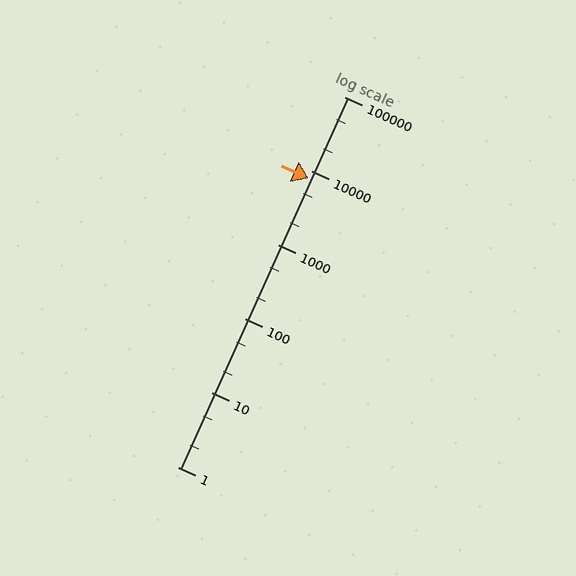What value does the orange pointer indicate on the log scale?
The pointer indicates approximately 7800.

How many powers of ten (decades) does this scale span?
The scale spans 5 decades, from 1 to 100000.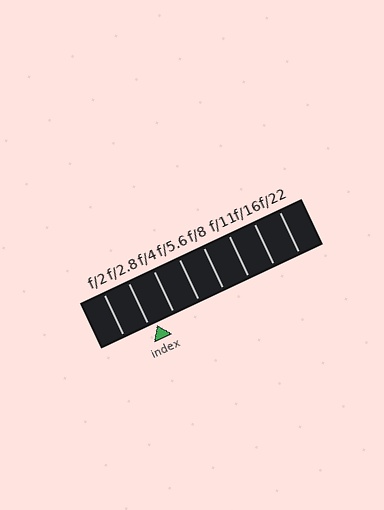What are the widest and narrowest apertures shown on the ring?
The widest aperture shown is f/2 and the narrowest is f/22.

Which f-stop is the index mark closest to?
The index mark is closest to f/2.8.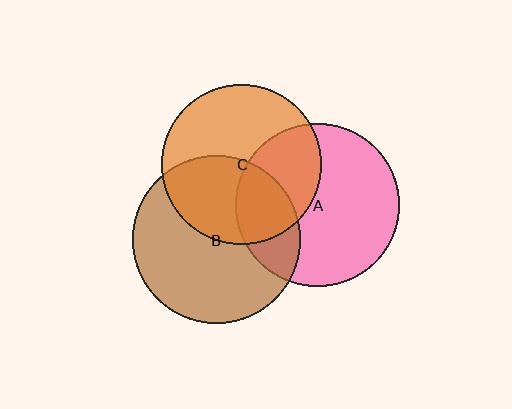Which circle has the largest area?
Circle B (brown).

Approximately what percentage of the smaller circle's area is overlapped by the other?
Approximately 45%.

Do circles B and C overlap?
Yes.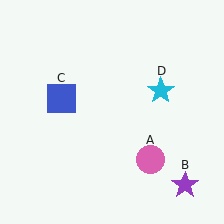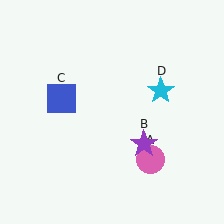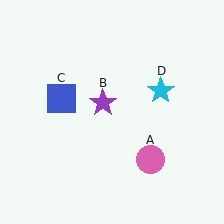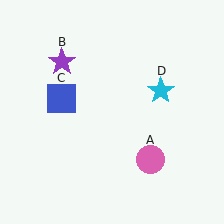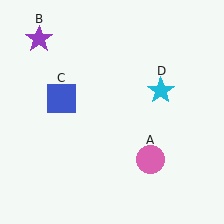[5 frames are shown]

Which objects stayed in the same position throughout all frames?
Pink circle (object A) and blue square (object C) and cyan star (object D) remained stationary.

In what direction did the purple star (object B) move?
The purple star (object B) moved up and to the left.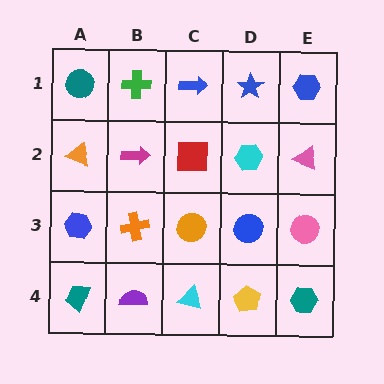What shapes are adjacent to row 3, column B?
A magenta arrow (row 2, column B), a purple semicircle (row 4, column B), a blue hexagon (row 3, column A), an orange circle (row 3, column C).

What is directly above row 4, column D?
A blue circle.